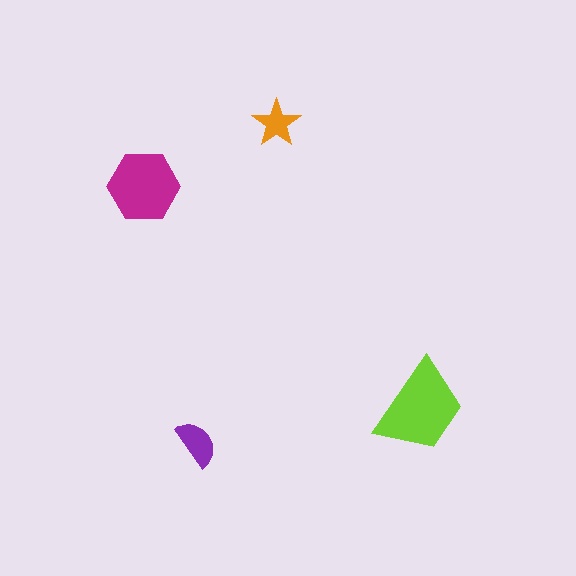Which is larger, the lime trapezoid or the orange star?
The lime trapezoid.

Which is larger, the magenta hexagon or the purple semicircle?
The magenta hexagon.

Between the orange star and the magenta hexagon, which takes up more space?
The magenta hexagon.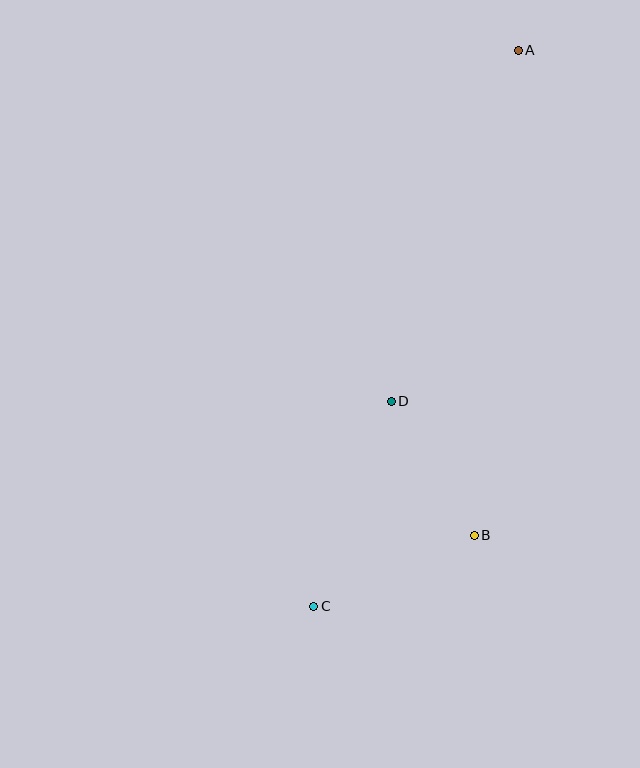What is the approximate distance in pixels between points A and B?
The distance between A and B is approximately 487 pixels.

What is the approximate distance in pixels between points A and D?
The distance between A and D is approximately 373 pixels.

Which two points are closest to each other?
Points B and D are closest to each other.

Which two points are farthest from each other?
Points A and C are farthest from each other.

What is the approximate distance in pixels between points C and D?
The distance between C and D is approximately 219 pixels.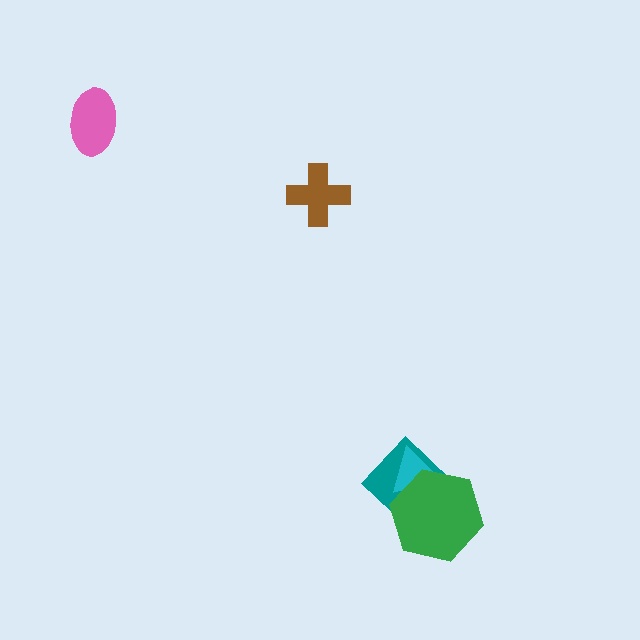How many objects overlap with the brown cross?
0 objects overlap with the brown cross.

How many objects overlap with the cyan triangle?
2 objects overlap with the cyan triangle.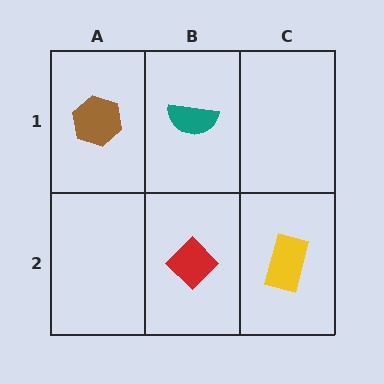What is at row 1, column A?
A brown hexagon.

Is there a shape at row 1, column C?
No, that cell is empty.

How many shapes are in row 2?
2 shapes.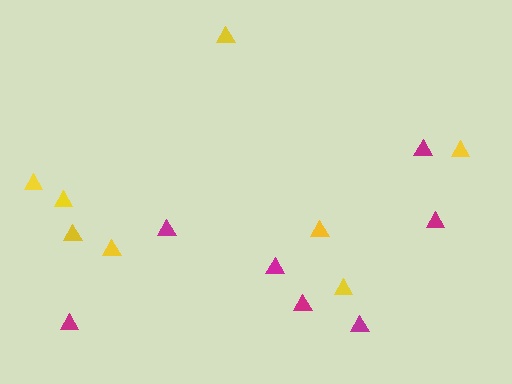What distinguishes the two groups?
There are 2 groups: one group of magenta triangles (7) and one group of yellow triangles (8).